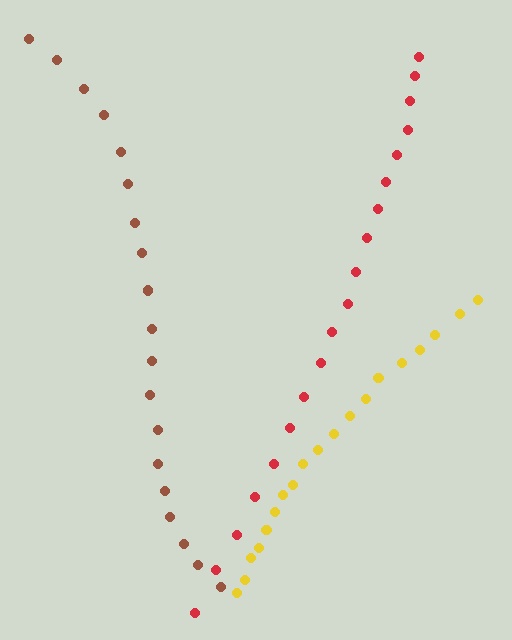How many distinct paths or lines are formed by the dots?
There are 3 distinct paths.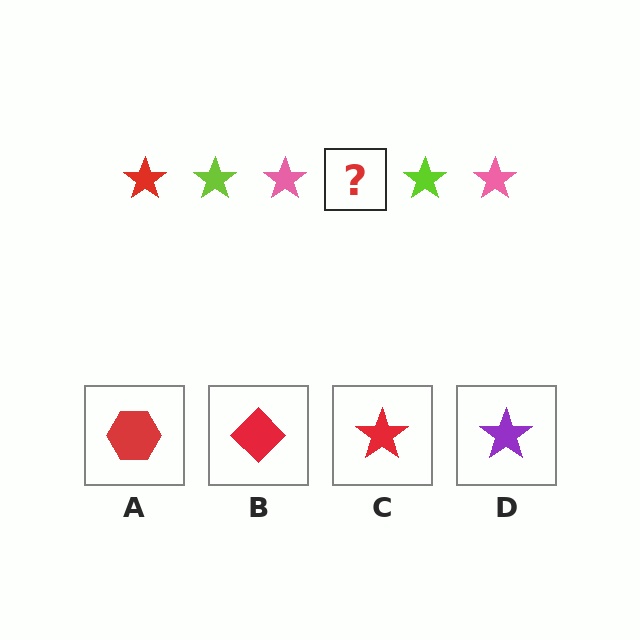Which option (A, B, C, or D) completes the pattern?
C.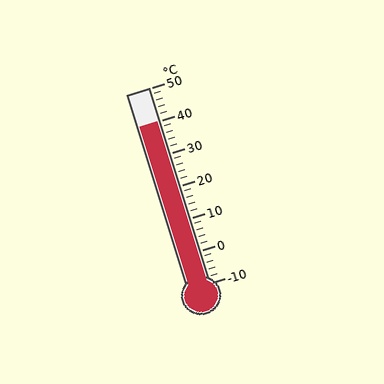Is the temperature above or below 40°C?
The temperature is at 40°C.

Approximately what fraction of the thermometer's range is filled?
The thermometer is filled to approximately 85% of its range.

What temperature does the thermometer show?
The thermometer shows approximately 40°C.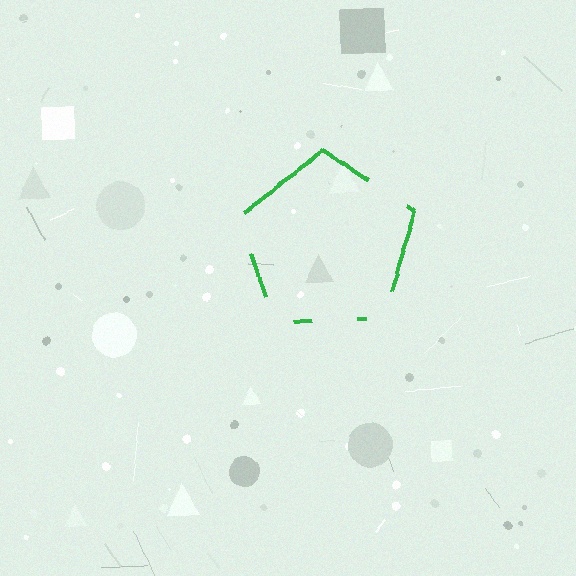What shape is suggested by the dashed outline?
The dashed outline suggests a pentagon.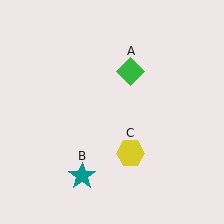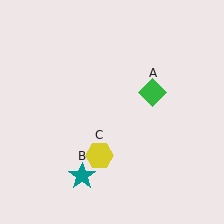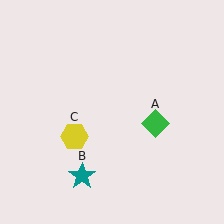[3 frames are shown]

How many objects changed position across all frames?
2 objects changed position: green diamond (object A), yellow hexagon (object C).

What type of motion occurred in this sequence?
The green diamond (object A), yellow hexagon (object C) rotated clockwise around the center of the scene.